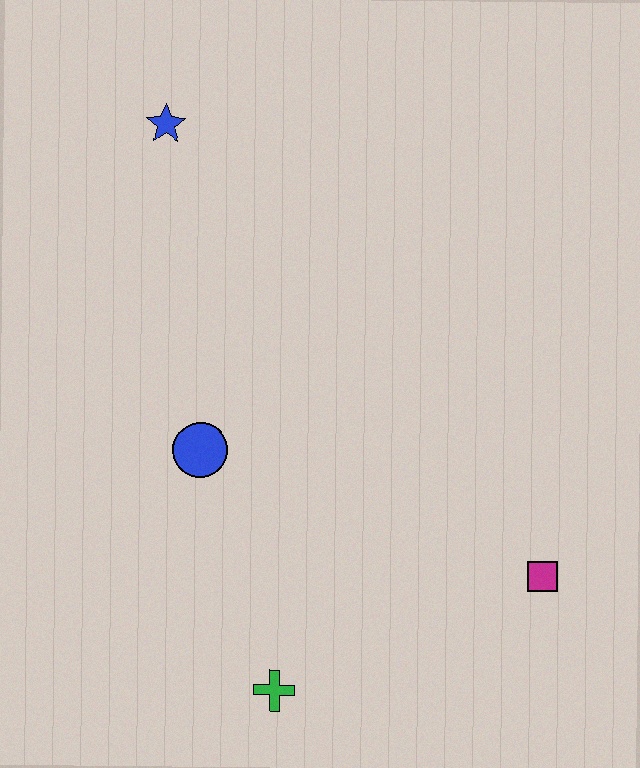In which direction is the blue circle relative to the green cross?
The blue circle is above the green cross.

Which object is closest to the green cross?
The blue circle is closest to the green cross.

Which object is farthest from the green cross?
The blue star is farthest from the green cross.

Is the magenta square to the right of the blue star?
Yes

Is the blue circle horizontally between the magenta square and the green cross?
No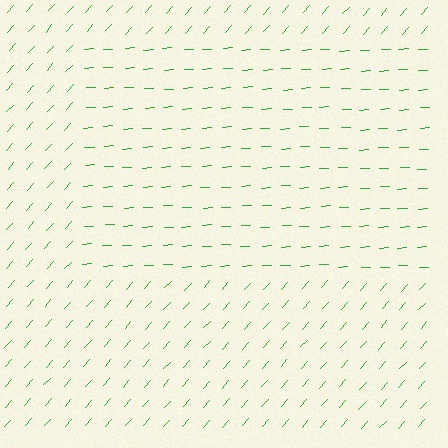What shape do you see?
I see a rectangle.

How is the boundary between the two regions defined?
The boundary is defined purely by a change in line orientation (approximately 45 degrees difference). All lines are the same color and thickness.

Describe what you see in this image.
The image is filled with small green line segments. A rectangle region in the image has lines oriented differently from the surrounding lines, creating a visible texture boundary.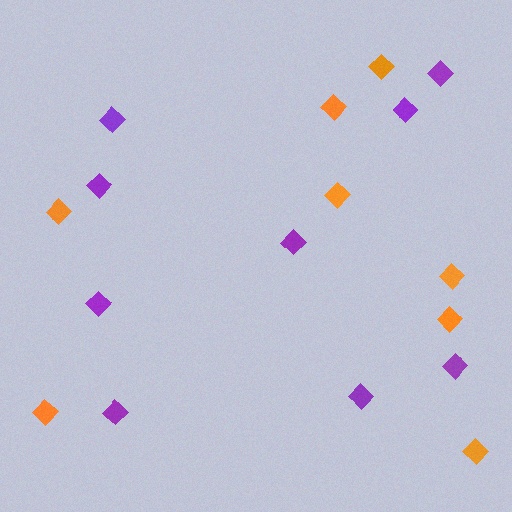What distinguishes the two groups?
There are 2 groups: one group of purple diamonds (9) and one group of orange diamonds (8).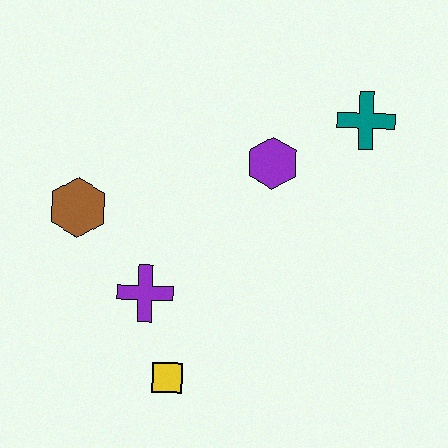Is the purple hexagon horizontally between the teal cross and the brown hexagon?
Yes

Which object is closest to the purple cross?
The yellow square is closest to the purple cross.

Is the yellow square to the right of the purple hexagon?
No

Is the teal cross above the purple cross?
Yes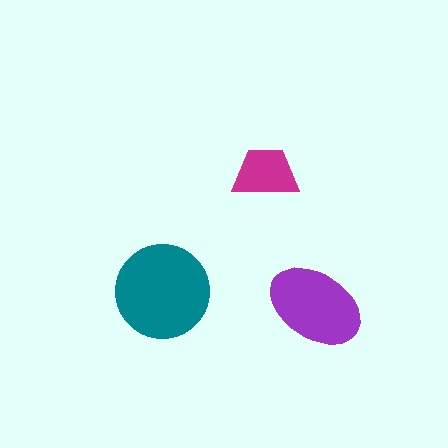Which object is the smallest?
The magenta trapezoid.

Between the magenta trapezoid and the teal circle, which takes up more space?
The teal circle.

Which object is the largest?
The teal circle.